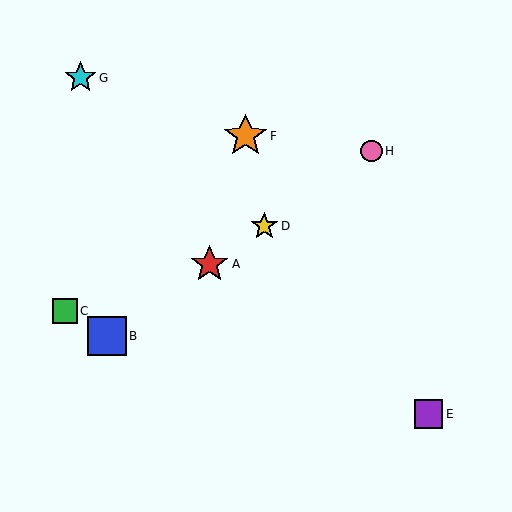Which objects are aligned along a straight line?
Objects A, B, D, H are aligned along a straight line.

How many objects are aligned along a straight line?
4 objects (A, B, D, H) are aligned along a straight line.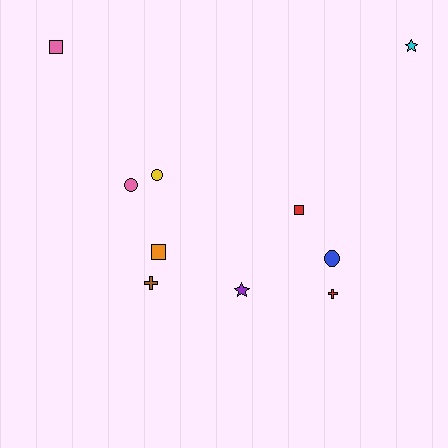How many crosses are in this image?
There are 2 crosses.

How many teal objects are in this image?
There are no teal objects.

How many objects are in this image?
There are 10 objects.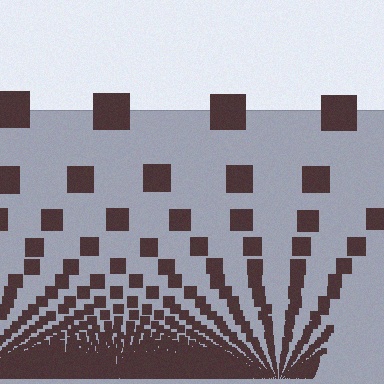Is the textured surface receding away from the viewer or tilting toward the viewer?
The surface appears to tilt toward the viewer. Texture elements get larger and sparser toward the top.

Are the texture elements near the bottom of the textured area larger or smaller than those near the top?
Smaller. The gradient is inverted — elements near the bottom are smaller and denser.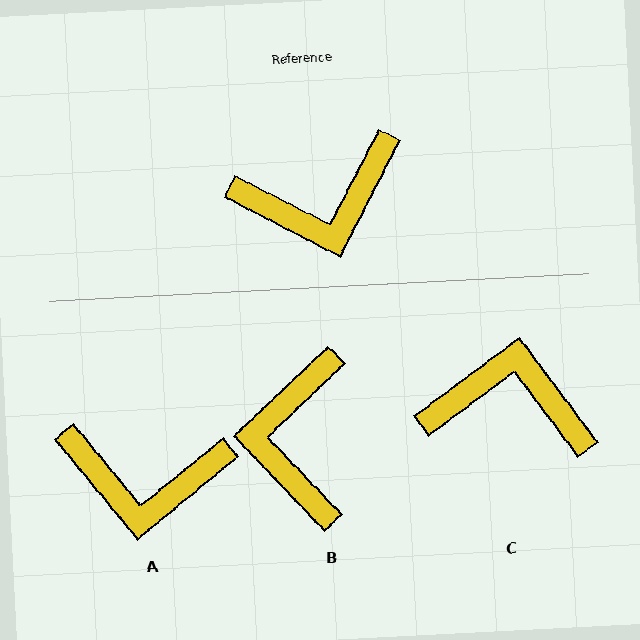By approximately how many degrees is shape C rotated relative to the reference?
Approximately 154 degrees counter-clockwise.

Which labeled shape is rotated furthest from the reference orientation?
C, about 154 degrees away.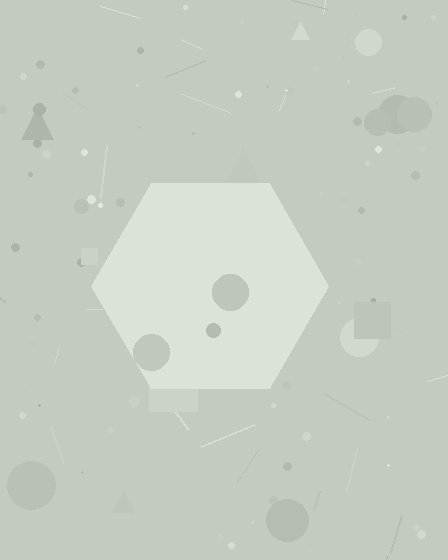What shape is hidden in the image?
A hexagon is hidden in the image.